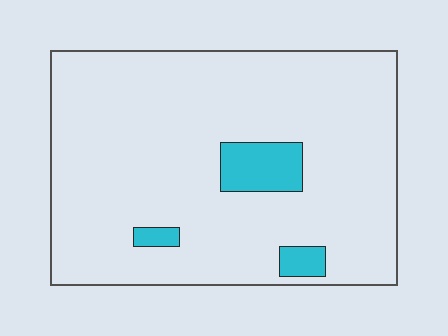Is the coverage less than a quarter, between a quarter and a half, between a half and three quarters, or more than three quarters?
Less than a quarter.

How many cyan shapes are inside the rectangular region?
3.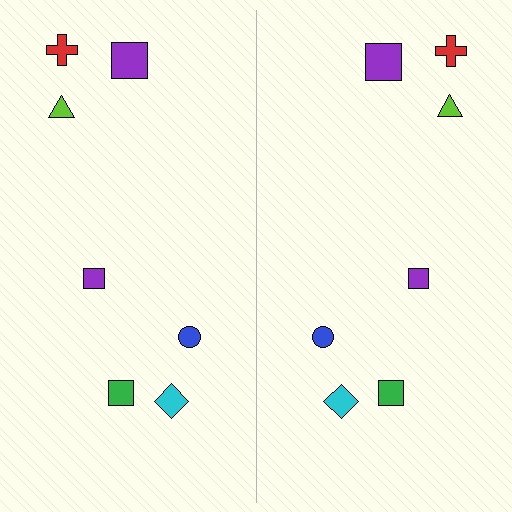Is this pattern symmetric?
Yes, this pattern has bilateral (reflection) symmetry.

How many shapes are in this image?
There are 14 shapes in this image.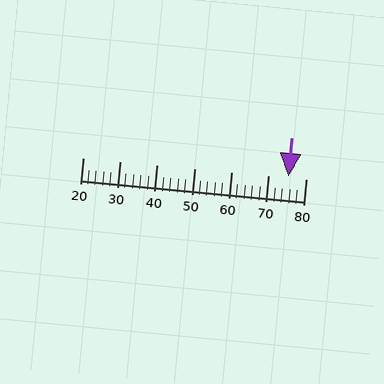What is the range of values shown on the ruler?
The ruler shows values from 20 to 80.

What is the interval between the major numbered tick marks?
The major tick marks are spaced 10 units apart.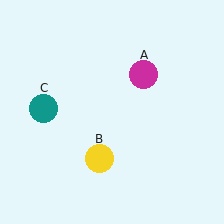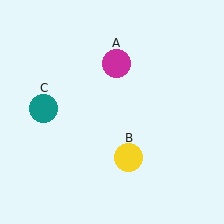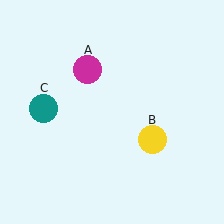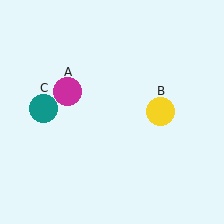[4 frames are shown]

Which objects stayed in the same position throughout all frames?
Teal circle (object C) remained stationary.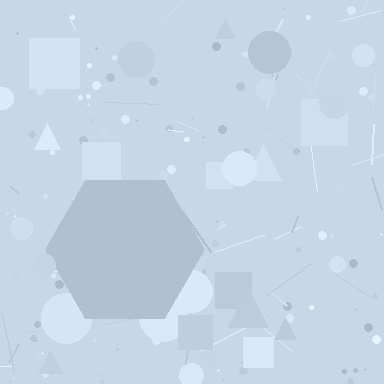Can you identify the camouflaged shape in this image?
The camouflaged shape is a hexagon.